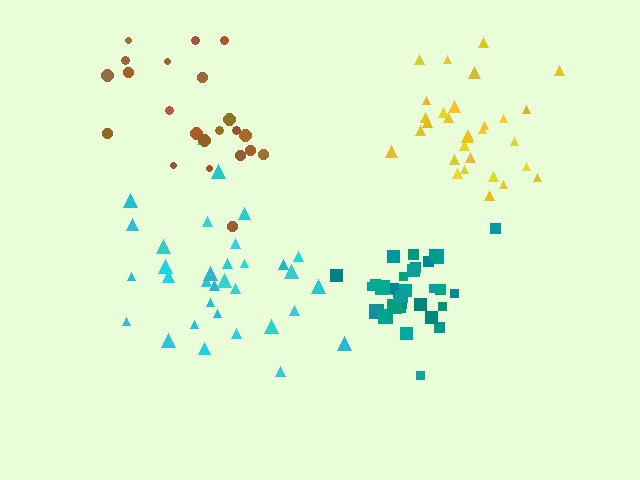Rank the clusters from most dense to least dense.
teal, yellow, cyan, brown.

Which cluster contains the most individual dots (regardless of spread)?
Cyan (33).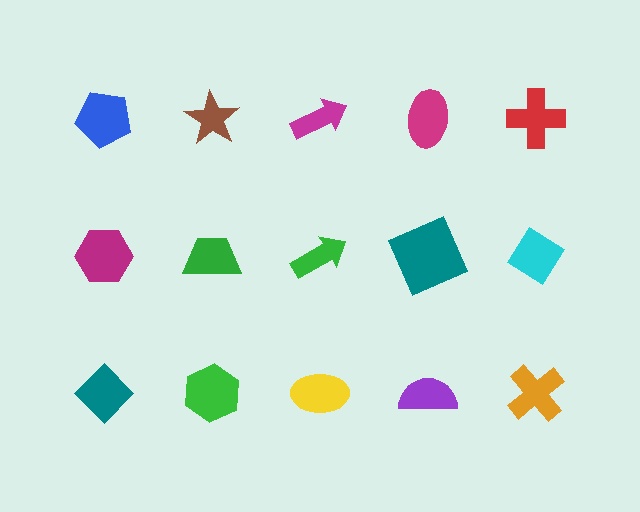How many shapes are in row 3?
5 shapes.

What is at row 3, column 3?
A yellow ellipse.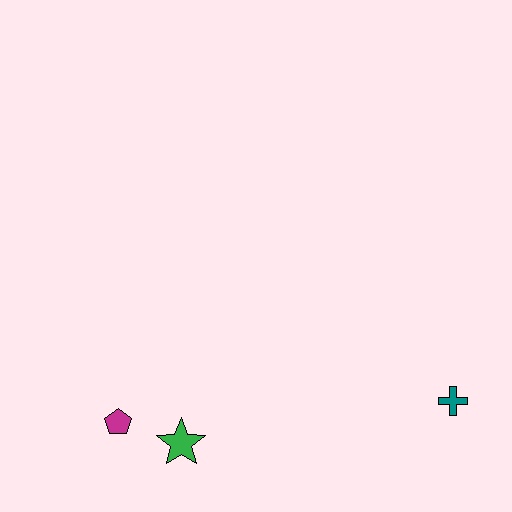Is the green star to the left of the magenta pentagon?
No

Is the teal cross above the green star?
Yes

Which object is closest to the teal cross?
The green star is closest to the teal cross.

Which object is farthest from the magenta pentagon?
The teal cross is farthest from the magenta pentagon.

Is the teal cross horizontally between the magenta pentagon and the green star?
No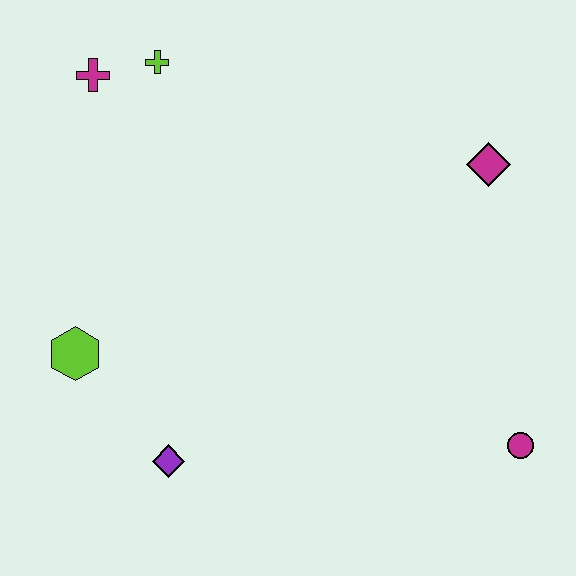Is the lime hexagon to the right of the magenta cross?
No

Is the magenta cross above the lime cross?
No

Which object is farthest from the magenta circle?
The magenta cross is farthest from the magenta circle.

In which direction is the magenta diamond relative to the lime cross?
The magenta diamond is to the right of the lime cross.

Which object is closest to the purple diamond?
The lime hexagon is closest to the purple diamond.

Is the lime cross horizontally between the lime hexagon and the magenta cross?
No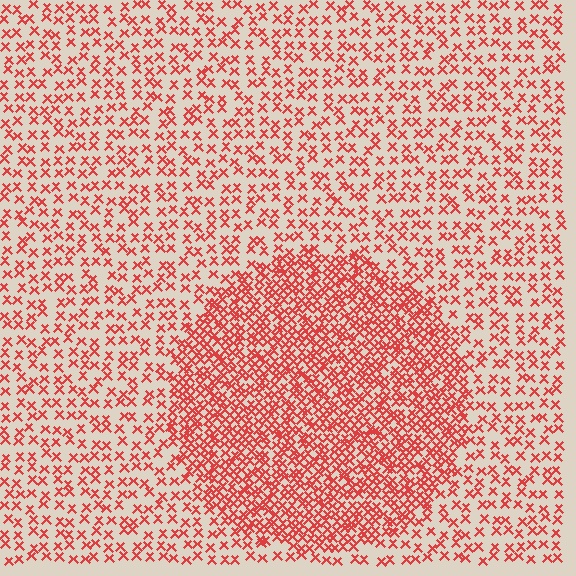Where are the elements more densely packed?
The elements are more densely packed inside the circle boundary.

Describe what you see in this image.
The image contains small red elements arranged at two different densities. A circle-shaped region is visible where the elements are more densely packed than the surrounding area.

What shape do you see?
I see a circle.